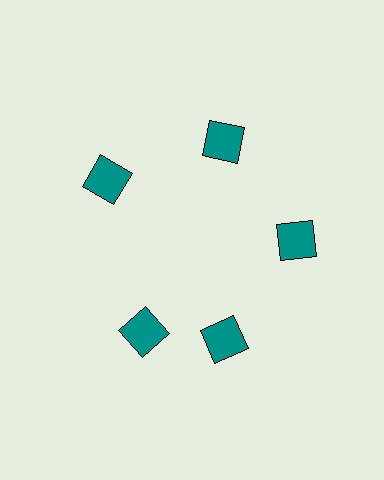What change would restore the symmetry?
The symmetry would be restored by rotating it back into even spacing with its neighbors so that all 5 squares sit at equal angles and equal distance from the center.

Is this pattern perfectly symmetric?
No. The 5 teal squares are arranged in a ring, but one element near the 8 o'clock position is rotated out of alignment along the ring, breaking the 5-fold rotational symmetry.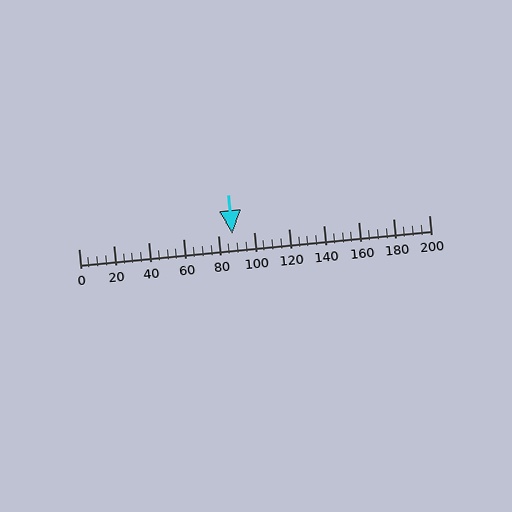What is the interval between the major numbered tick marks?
The major tick marks are spaced 20 units apart.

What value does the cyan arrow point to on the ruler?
The cyan arrow points to approximately 88.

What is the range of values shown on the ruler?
The ruler shows values from 0 to 200.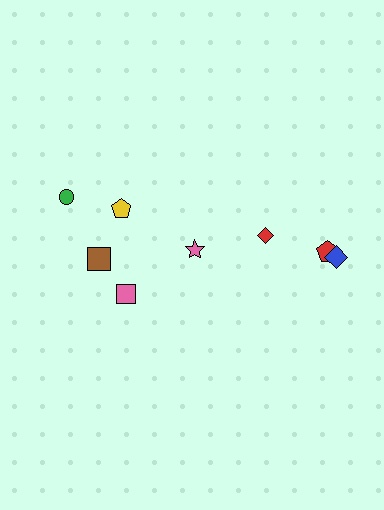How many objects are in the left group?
There are 5 objects.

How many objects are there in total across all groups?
There are 8 objects.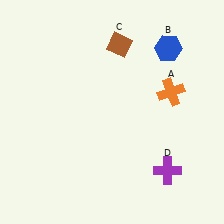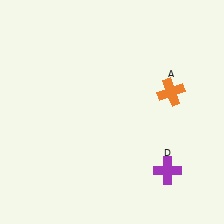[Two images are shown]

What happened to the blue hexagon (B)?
The blue hexagon (B) was removed in Image 2. It was in the top-right area of Image 1.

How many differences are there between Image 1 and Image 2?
There are 2 differences between the two images.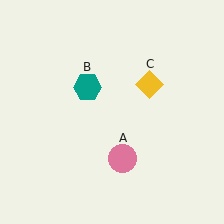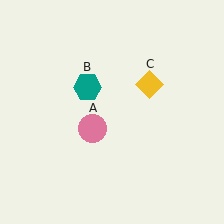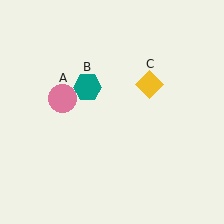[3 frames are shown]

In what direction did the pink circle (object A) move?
The pink circle (object A) moved up and to the left.